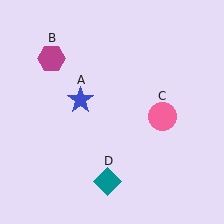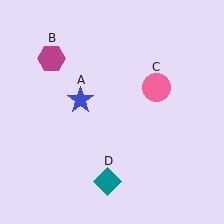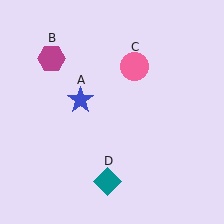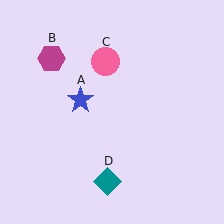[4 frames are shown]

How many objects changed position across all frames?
1 object changed position: pink circle (object C).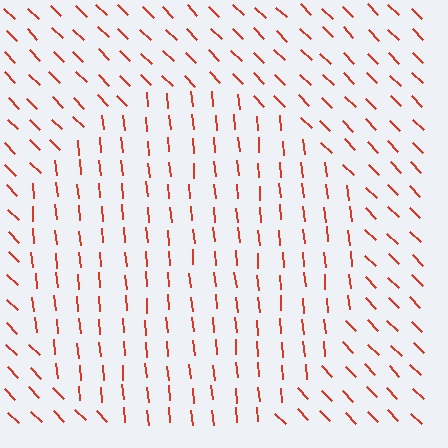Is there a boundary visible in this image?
Yes, there is a texture boundary formed by a change in line orientation.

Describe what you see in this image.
The image is filled with small red line segments. A circle region in the image has lines oriented differently from the surrounding lines, creating a visible texture boundary.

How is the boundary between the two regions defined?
The boundary is defined purely by a change in line orientation (approximately 40 degrees difference). All lines are the same color and thickness.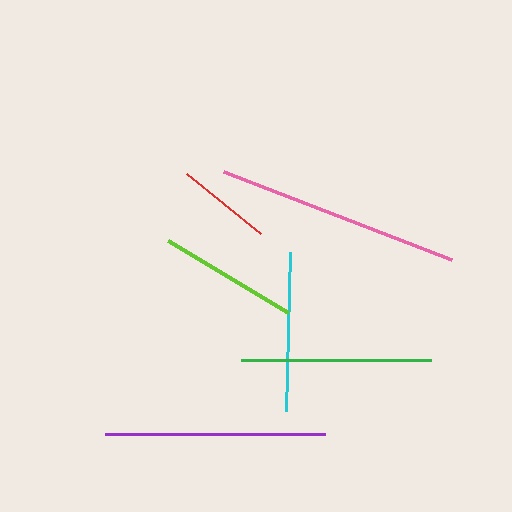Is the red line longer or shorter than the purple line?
The purple line is longer than the red line.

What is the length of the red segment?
The red segment is approximately 95 pixels long.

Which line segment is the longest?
The pink line is the longest at approximately 244 pixels.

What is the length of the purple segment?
The purple segment is approximately 220 pixels long.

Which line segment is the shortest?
The red line is the shortest at approximately 95 pixels.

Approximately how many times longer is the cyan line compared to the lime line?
The cyan line is approximately 1.1 times the length of the lime line.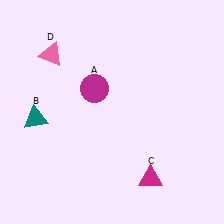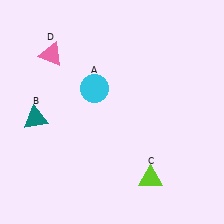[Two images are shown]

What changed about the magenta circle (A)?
In Image 1, A is magenta. In Image 2, it changed to cyan.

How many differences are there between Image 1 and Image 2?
There are 2 differences between the two images.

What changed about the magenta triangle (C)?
In Image 1, C is magenta. In Image 2, it changed to lime.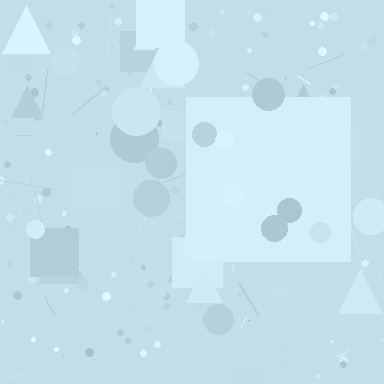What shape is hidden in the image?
A square is hidden in the image.